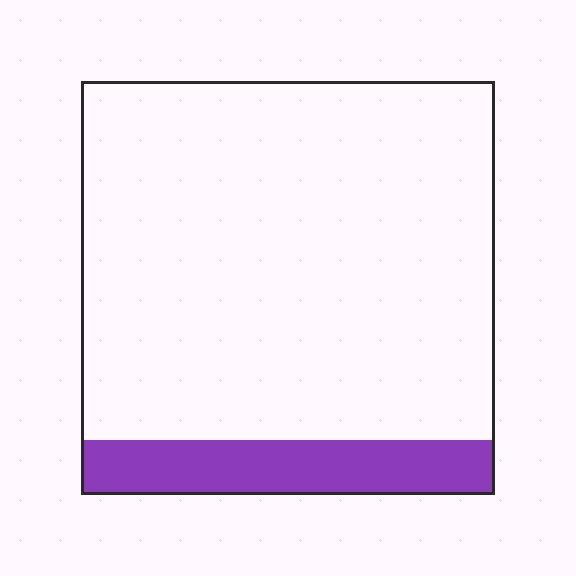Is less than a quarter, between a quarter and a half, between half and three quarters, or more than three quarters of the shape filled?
Less than a quarter.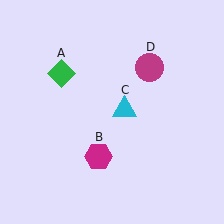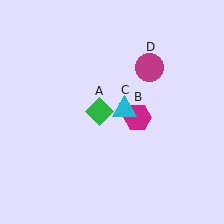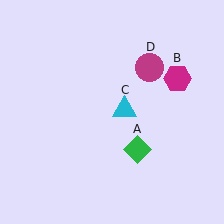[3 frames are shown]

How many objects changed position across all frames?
2 objects changed position: green diamond (object A), magenta hexagon (object B).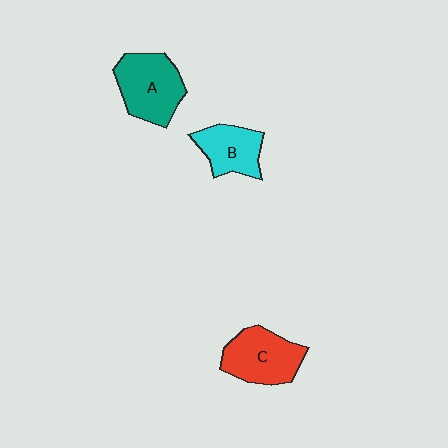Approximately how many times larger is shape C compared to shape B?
Approximately 1.3 times.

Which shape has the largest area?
Shape A (teal).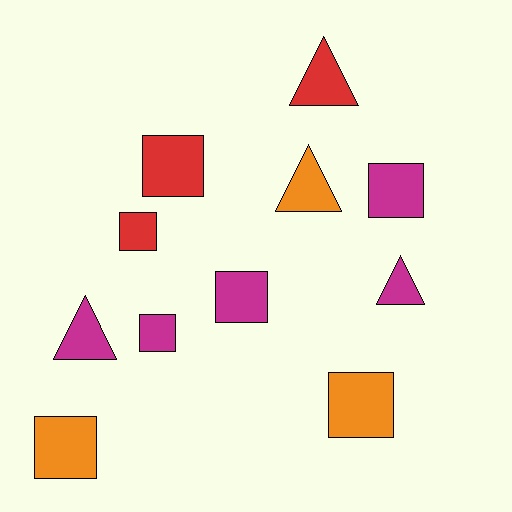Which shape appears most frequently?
Square, with 7 objects.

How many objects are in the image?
There are 11 objects.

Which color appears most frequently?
Magenta, with 5 objects.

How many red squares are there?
There are 2 red squares.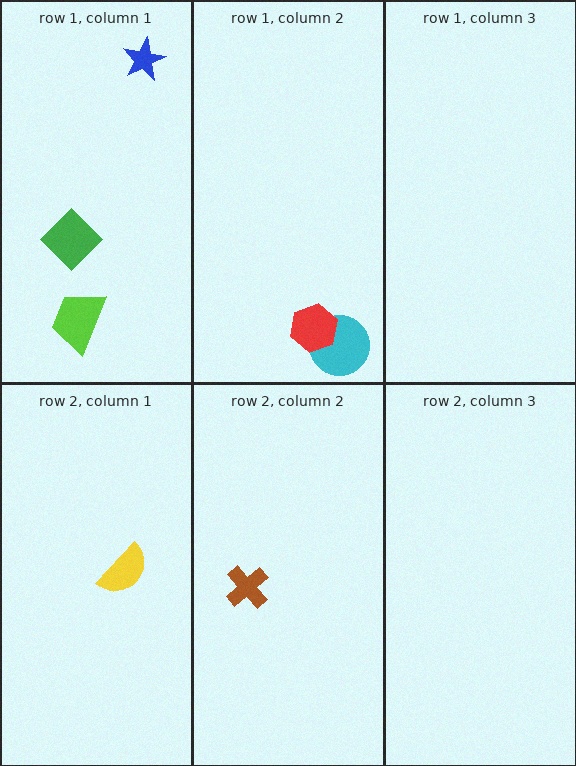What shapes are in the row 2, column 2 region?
The brown cross.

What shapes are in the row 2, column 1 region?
The yellow semicircle.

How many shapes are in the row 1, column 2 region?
2.